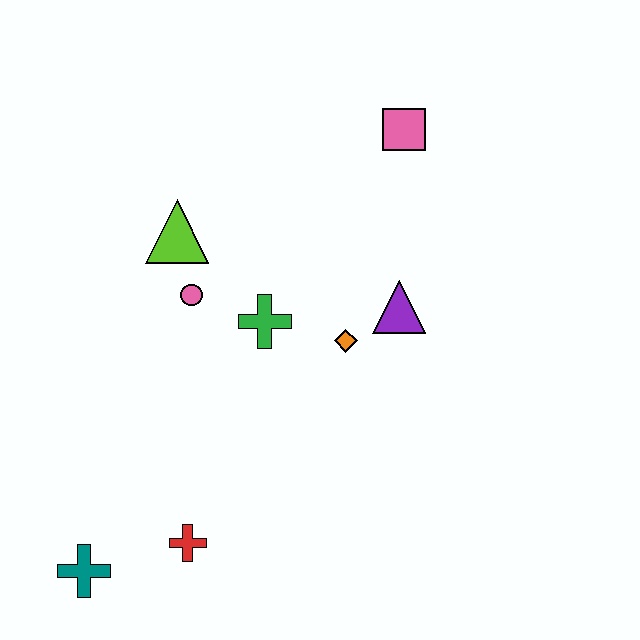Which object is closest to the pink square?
The purple triangle is closest to the pink square.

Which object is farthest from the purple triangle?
The teal cross is farthest from the purple triangle.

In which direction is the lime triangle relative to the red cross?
The lime triangle is above the red cross.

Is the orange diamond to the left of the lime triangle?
No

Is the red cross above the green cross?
No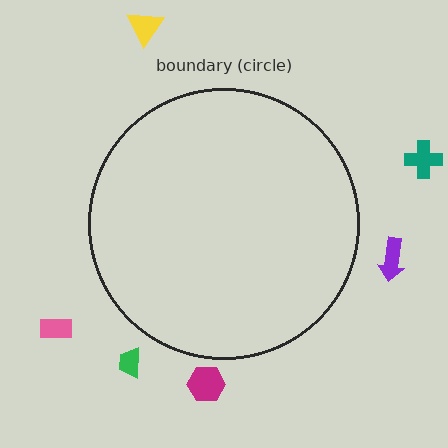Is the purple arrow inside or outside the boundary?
Outside.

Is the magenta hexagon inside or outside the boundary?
Outside.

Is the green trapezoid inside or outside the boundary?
Outside.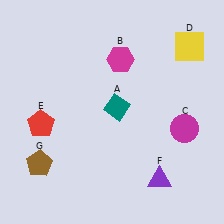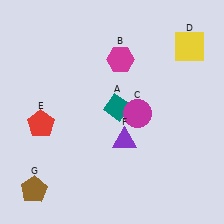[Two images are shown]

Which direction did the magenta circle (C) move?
The magenta circle (C) moved left.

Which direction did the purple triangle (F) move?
The purple triangle (F) moved up.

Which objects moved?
The objects that moved are: the magenta circle (C), the purple triangle (F), the brown pentagon (G).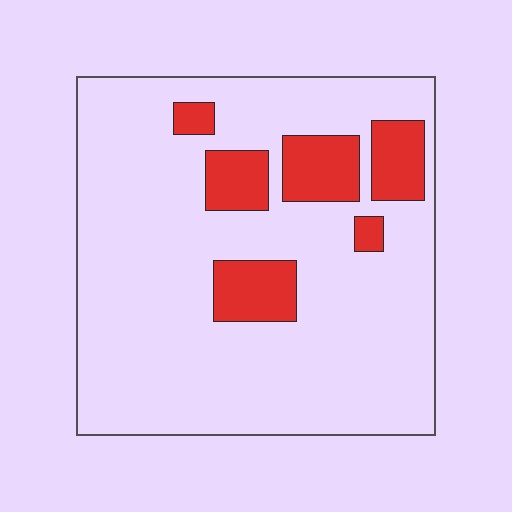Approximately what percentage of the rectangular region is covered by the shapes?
Approximately 15%.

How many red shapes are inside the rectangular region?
6.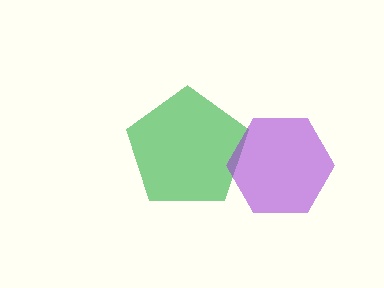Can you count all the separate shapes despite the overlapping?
Yes, there are 2 separate shapes.